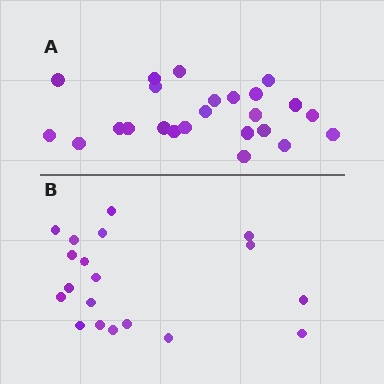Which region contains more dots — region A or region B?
Region A (the top region) has more dots.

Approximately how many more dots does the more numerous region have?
Region A has about 5 more dots than region B.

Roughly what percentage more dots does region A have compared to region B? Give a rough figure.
About 25% more.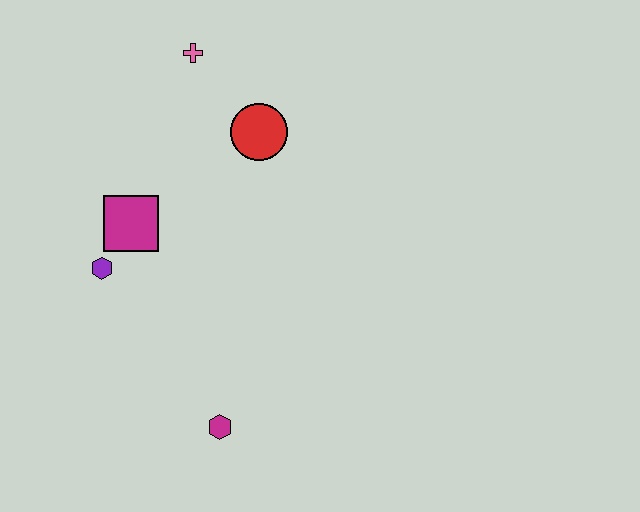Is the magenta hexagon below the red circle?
Yes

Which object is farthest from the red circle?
The magenta hexagon is farthest from the red circle.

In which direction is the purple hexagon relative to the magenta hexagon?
The purple hexagon is above the magenta hexagon.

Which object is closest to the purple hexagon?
The magenta square is closest to the purple hexagon.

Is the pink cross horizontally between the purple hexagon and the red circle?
Yes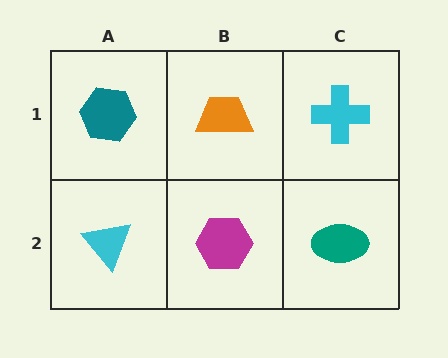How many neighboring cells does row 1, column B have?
3.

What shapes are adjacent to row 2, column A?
A teal hexagon (row 1, column A), a magenta hexagon (row 2, column B).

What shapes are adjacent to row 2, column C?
A cyan cross (row 1, column C), a magenta hexagon (row 2, column B).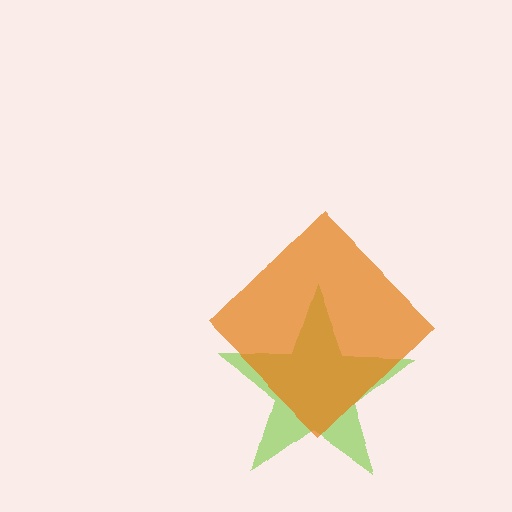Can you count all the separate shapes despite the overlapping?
Yes, there are 2 separate shapes.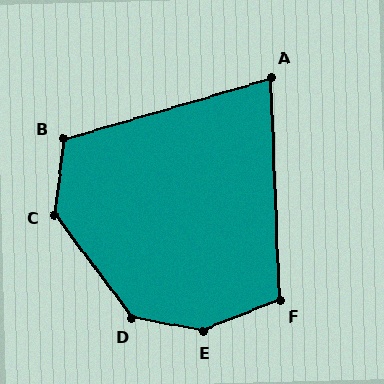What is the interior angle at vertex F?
Approximately 110 degrees (obtuse).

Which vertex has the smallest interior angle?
A, at approximately 76 degrees.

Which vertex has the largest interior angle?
E, at approximately 148 degrees.